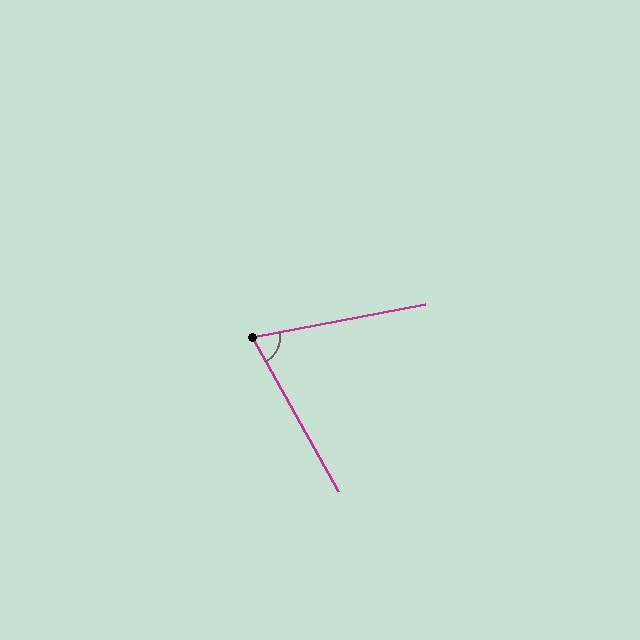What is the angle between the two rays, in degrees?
Approximately 72 degrees.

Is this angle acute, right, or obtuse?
It is acute.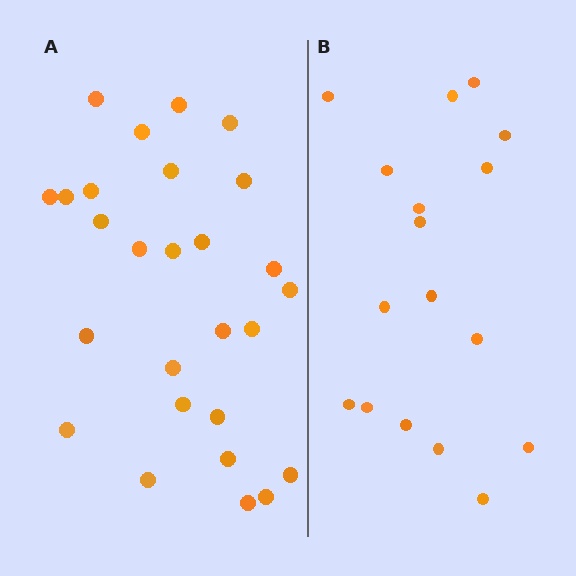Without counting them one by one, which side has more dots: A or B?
Region A (the left region) has more dots.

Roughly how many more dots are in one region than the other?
Region A has roughly 10 or so more dots than region B.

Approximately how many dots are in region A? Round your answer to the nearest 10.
About 30 dots. (The exact count is 27, which rounds to 30.)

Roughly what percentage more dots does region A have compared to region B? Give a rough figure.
About 60% more.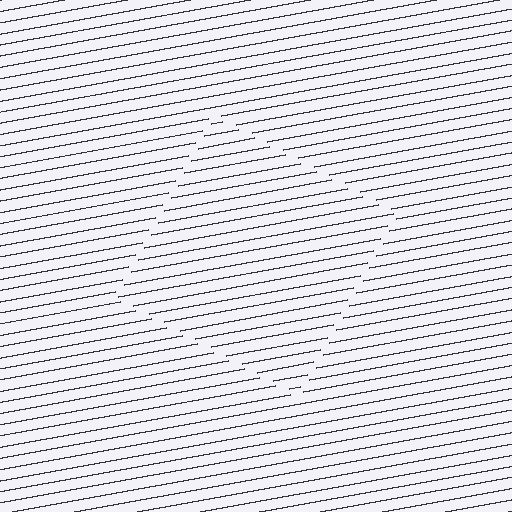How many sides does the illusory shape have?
4 sides — the line-ends trace a square.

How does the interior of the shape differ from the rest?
The interior of the shape contains the same grating, shifted by half a period — the contour is defined by the phase discontinuity where line-ends from the inner and outer gratings abut.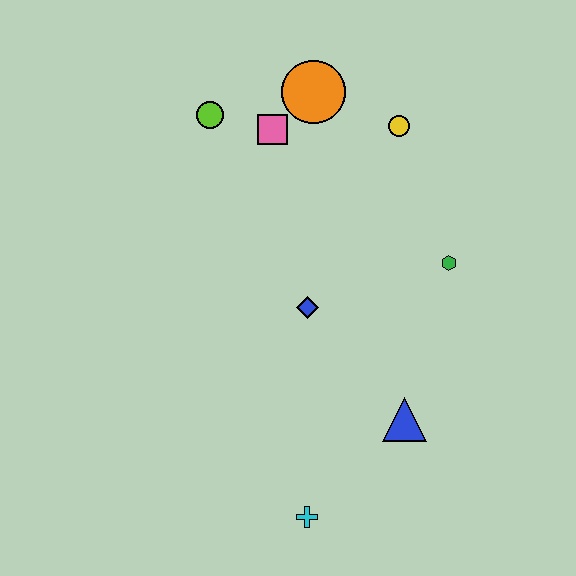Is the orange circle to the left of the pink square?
No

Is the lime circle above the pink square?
Yes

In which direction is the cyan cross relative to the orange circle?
The cyan cross is below the orange circle.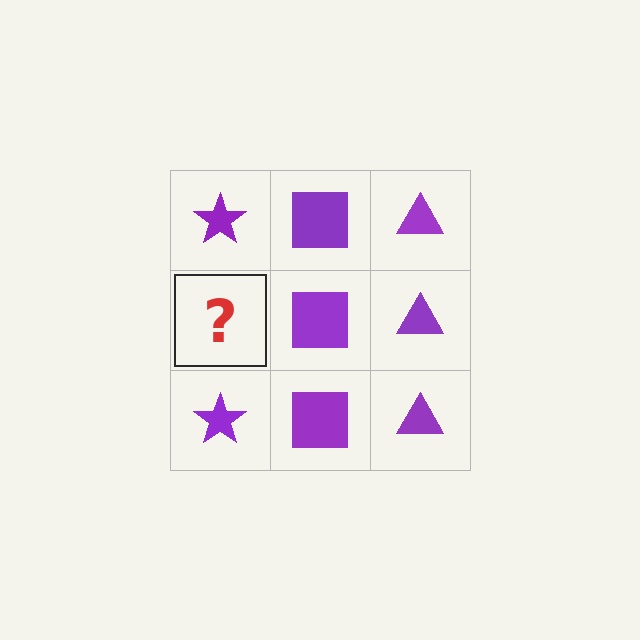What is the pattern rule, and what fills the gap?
The rule is that each column has a consistent shape. The gap should be filled with a purple star.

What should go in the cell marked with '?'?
The missing cell should contain a purple star.